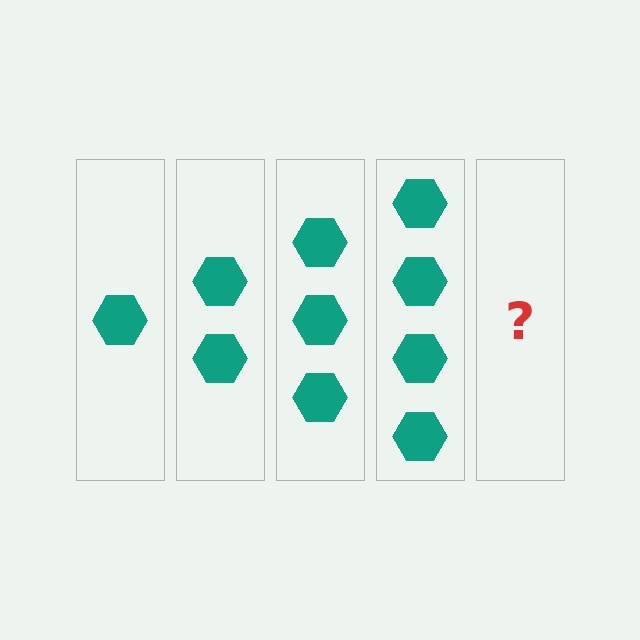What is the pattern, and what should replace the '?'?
The pattern is that each step adds one more hexagon. The '?' should be 5 hexagons.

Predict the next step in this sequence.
The next step is 5 hexagons.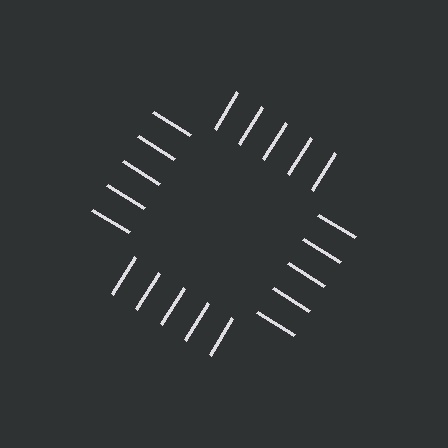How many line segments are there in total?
20 — 5 along each of the 4 edges.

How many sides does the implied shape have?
4 sides — the line-ends trace a square.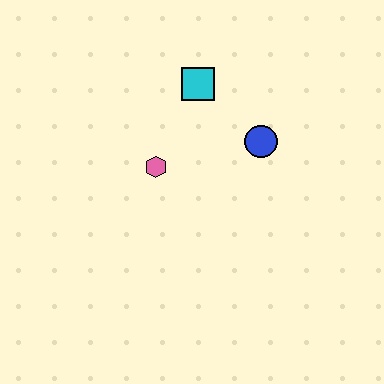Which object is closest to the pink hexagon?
The cyan square is closest to the pink hexagon.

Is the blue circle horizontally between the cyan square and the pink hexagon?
No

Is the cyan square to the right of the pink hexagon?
Yes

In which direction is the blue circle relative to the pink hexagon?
The blue circle is to the right of the pink hexagon.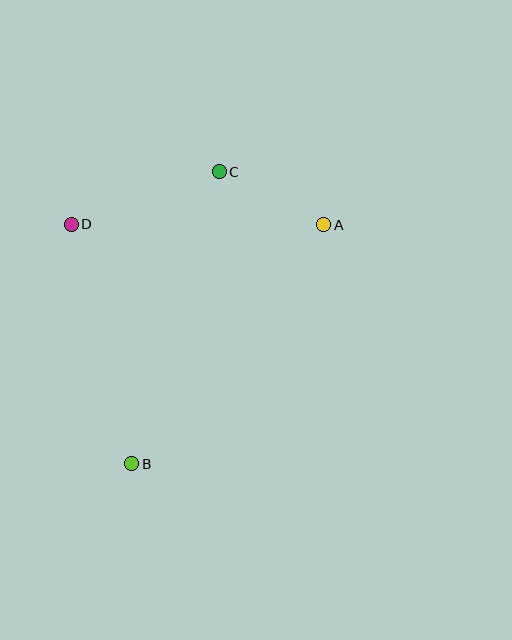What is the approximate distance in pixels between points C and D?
The distance between C and D is approximately 157 pixels.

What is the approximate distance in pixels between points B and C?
The distance between B and C is approximately 305 pixels.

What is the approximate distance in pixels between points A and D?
The distance between A and D is approximately 252 pixels.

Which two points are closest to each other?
Points A and C are closest to each other.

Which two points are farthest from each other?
Points A and B are farthest from each other.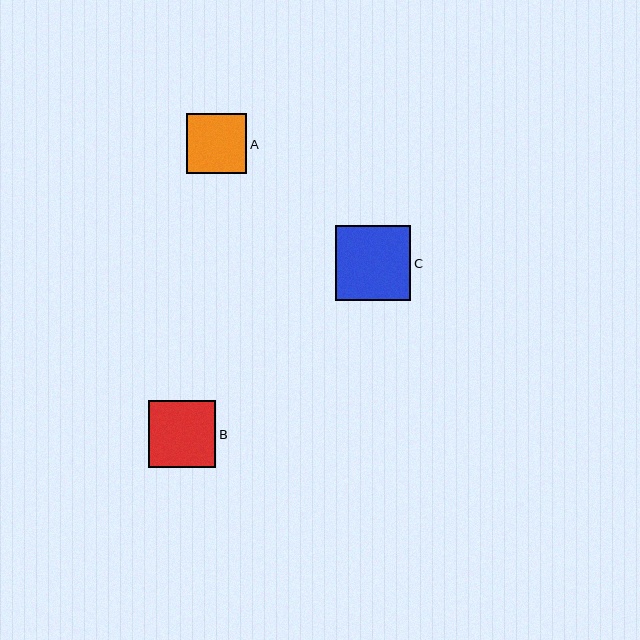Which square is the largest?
Square C is the largest with a size of approximately 75 pixels.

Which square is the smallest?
Square A is the smallest with a size of approximately 60 pixels.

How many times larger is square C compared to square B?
Square C is approximately 1.1 times the size of square B.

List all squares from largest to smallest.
From largest to smallest: C, B, A.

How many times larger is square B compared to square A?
Square B is approximately 1.1 times the size of square A.